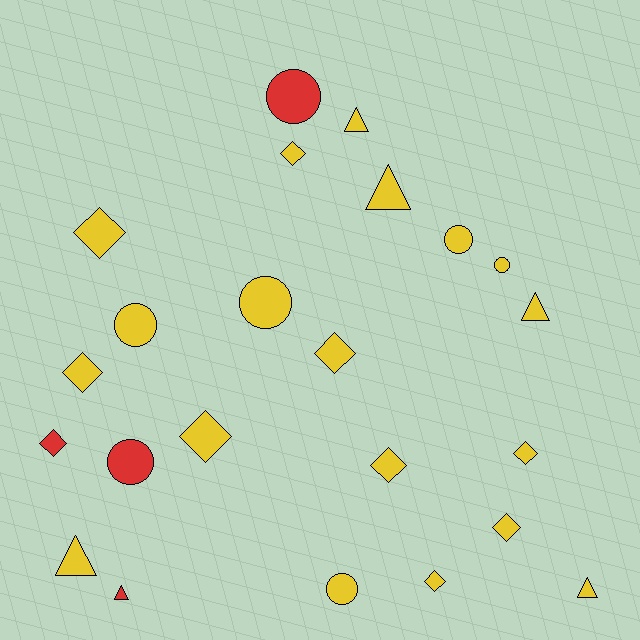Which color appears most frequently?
Yellow, with 19 objects.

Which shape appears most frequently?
Diamond, with 10 objects.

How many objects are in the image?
There are 23 objects.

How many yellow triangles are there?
There are 5 yellow triangles.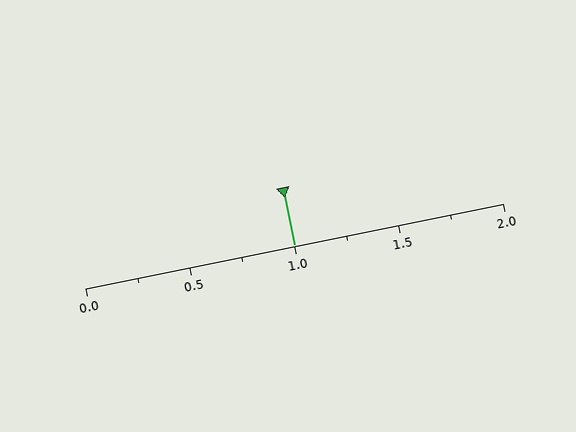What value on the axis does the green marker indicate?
The marker indicates approximately 1.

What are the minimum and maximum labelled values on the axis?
The axis runs from 0.0 to 2.0.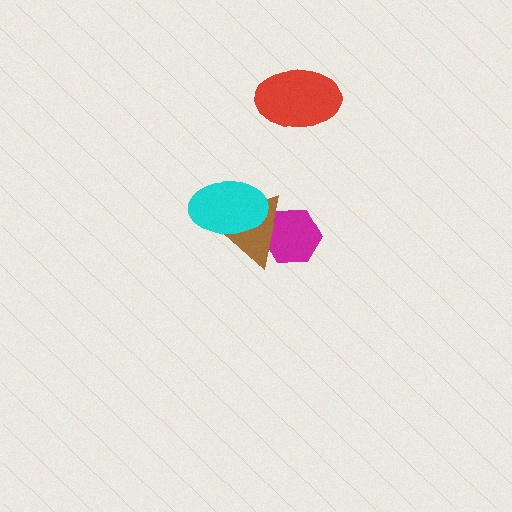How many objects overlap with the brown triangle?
2 objects overlap with the brown triangle.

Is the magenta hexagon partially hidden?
Yes, it is partially covered by another shape.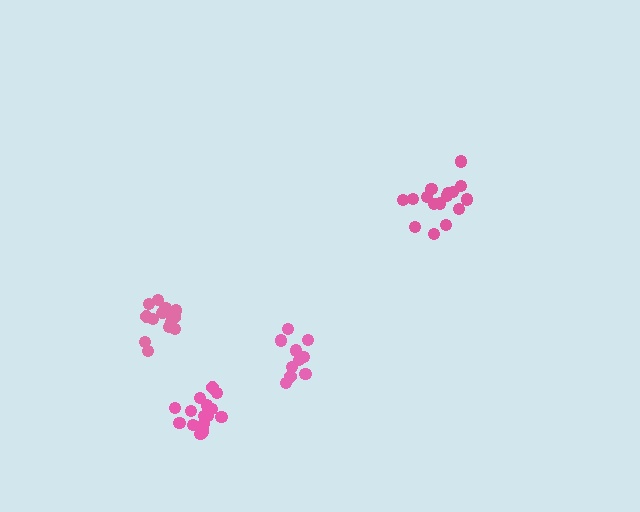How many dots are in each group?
Group 1: 14 dots, Group 2: 16 dots, Group 3: 10 dots, Group 4: 16 dots (56 total).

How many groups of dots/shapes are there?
There are 4 groups.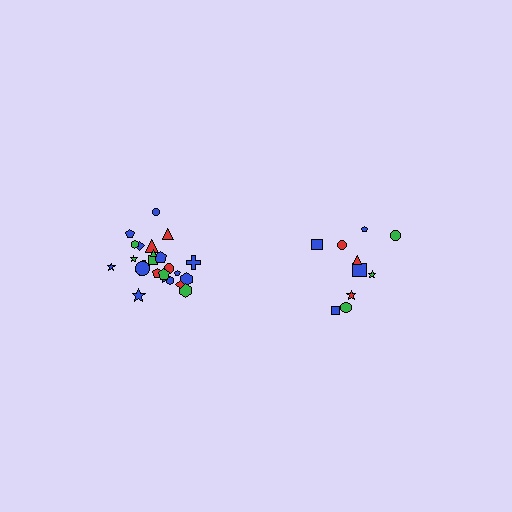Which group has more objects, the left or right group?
The left group.